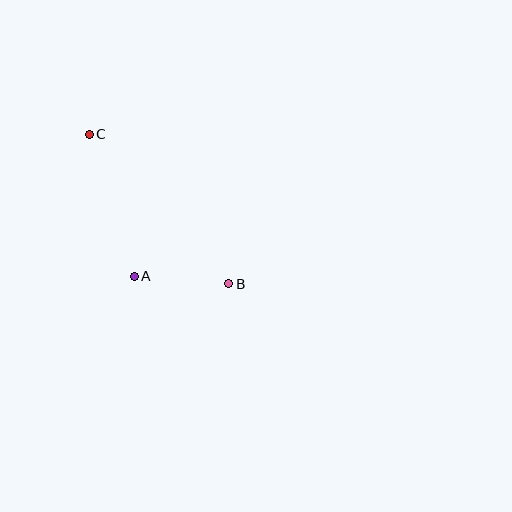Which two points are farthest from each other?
Points B and C are farthest from each other.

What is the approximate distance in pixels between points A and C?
The distance between A and C is approximately 149 pixels.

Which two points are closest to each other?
Points A and B are closest to each other.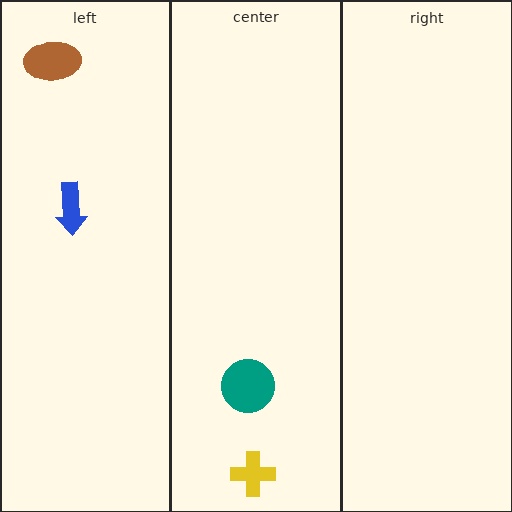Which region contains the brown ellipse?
The left region.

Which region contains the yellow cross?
The center region.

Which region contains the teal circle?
The center region.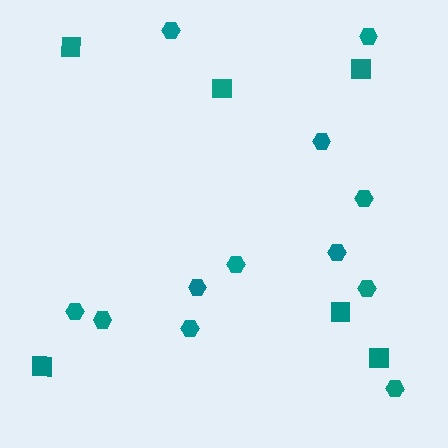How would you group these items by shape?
There are 2 groups: one group of hexagons (12) and one group of squares (6).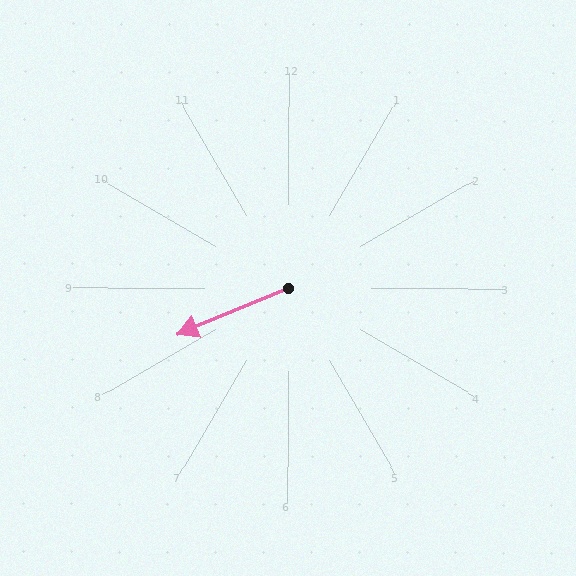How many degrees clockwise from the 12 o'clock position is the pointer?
Approximately 247 degrees.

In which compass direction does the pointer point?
Southwest.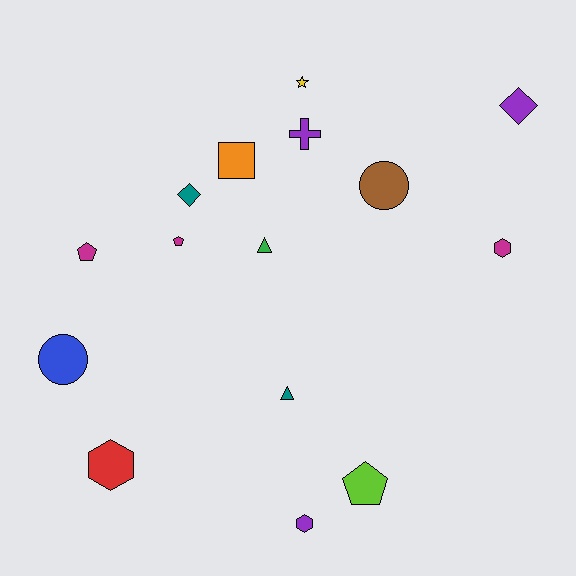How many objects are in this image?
There are 15 objects.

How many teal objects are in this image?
There are 2 teal objects.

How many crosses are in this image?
There is 1 cross.